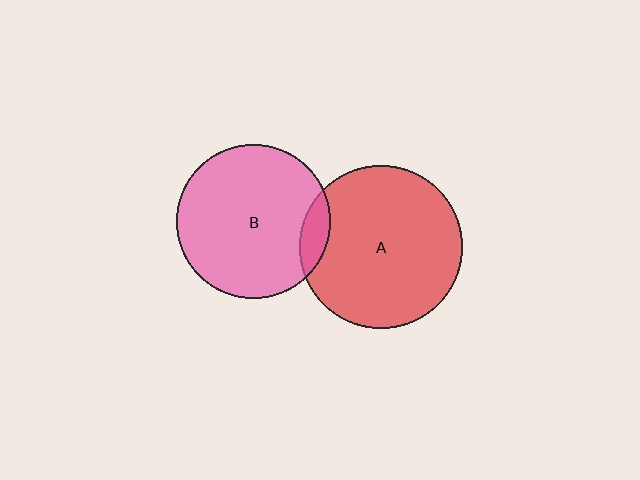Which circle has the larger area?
Circle A (red).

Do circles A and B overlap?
Yes.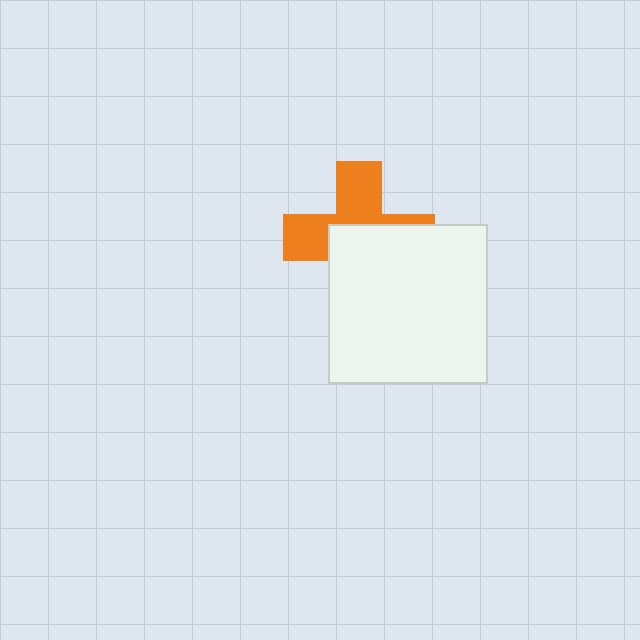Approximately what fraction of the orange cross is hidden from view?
Roughly 54% of the orange cross is hidden behind the white square.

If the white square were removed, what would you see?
You would see the complete orange cross.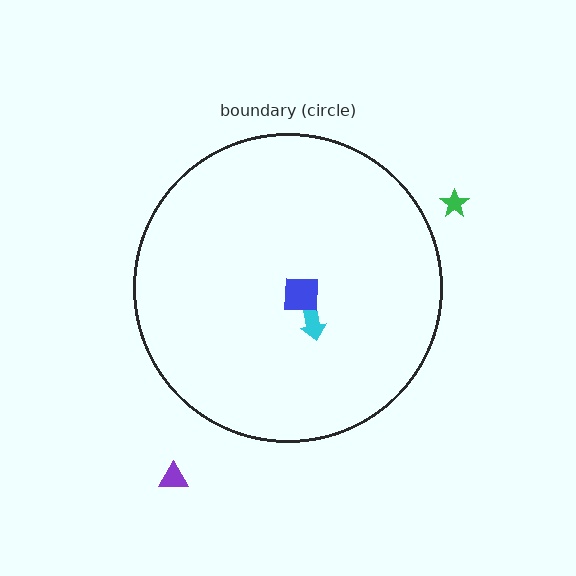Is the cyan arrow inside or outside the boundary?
Inside.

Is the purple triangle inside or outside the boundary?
Outside.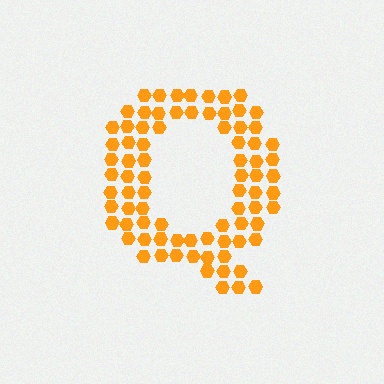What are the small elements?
The small elements are hexagons.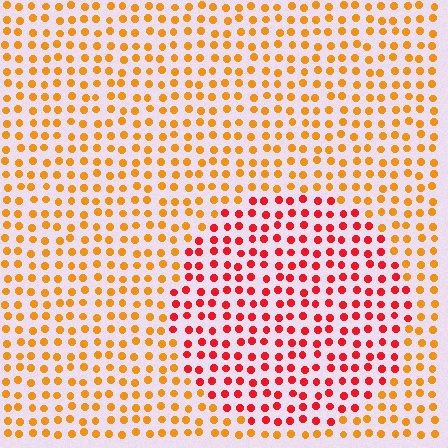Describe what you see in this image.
The image is filled with small orange elements in a uniform arrangement. A circle-shaped region is visible where the elements are tinted to a slightly different hue, forming a subtle color boundary.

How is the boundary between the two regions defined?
The boundary is defined purely by a slight shift in hue (about 40 degrees). Spacing, size, and orientation are identical on both sides.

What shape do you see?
I see a circle.